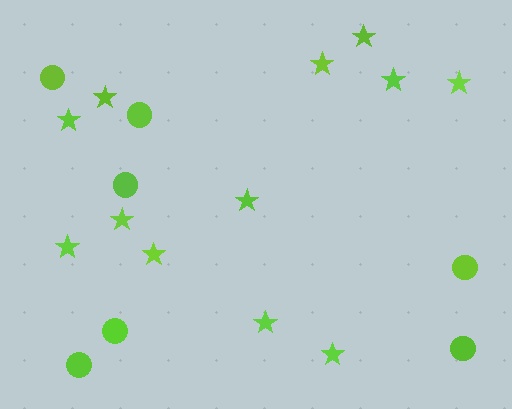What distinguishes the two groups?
There are 2 groups: one group of stars (12) and one group of circles (7).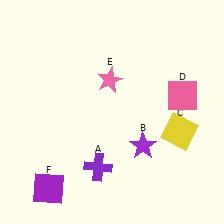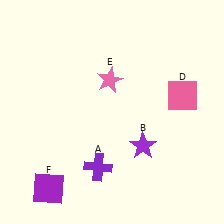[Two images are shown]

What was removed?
The yellow square (C) was removed in Image 2.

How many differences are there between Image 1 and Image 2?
There is 1 difference between the two images.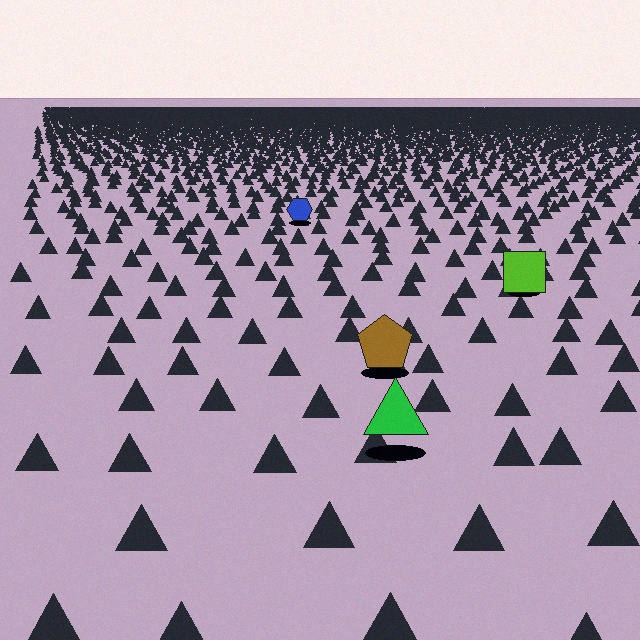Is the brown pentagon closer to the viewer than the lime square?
Yes. The brown pentagon is closer — you can tell from the texture gradient: the ground texture is coarser near it.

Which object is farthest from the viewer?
The blue hexagon is farthest from the viewer. It appears smaller and the ground texture around it is denser.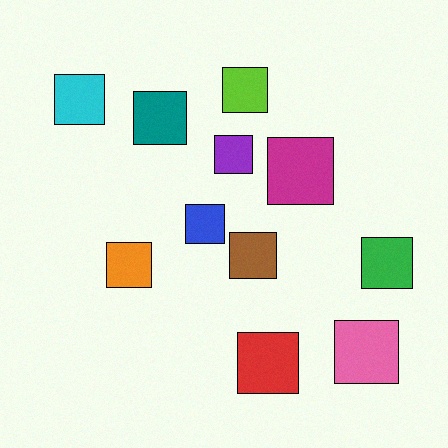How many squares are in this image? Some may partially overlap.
There are 11 squares.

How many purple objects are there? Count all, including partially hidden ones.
There is 1 purple object.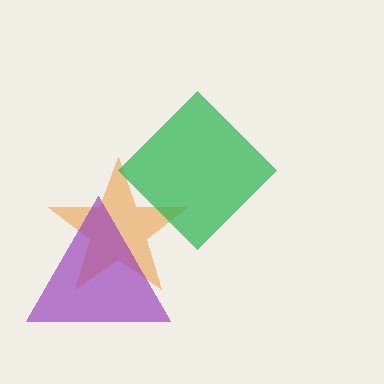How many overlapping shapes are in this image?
There are 3 overlapping shapes in the image.